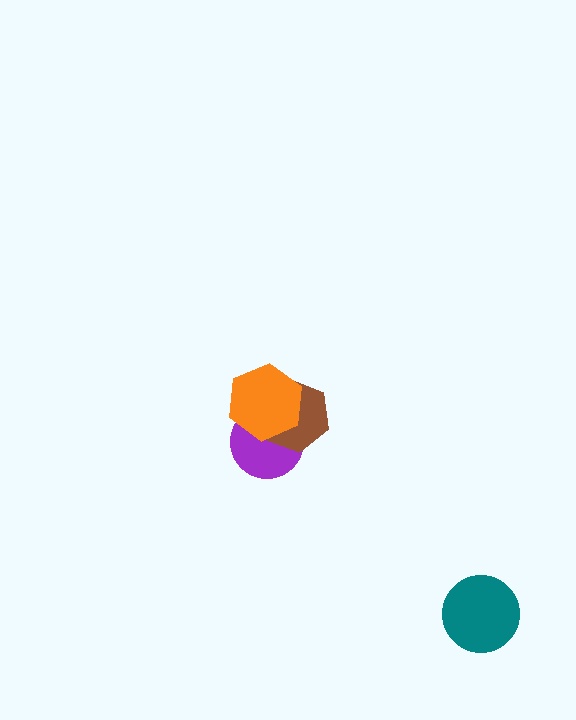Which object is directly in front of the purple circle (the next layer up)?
The brown hexagon is directly in front of the purple circle.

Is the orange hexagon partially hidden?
No, no other shape covers it.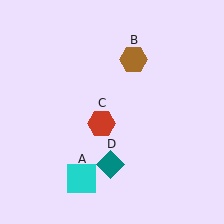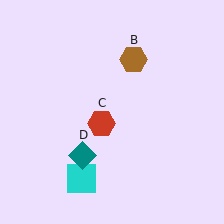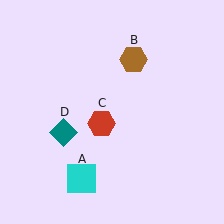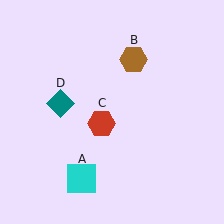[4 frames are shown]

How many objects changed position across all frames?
1 object changed position: teal diamond (object D).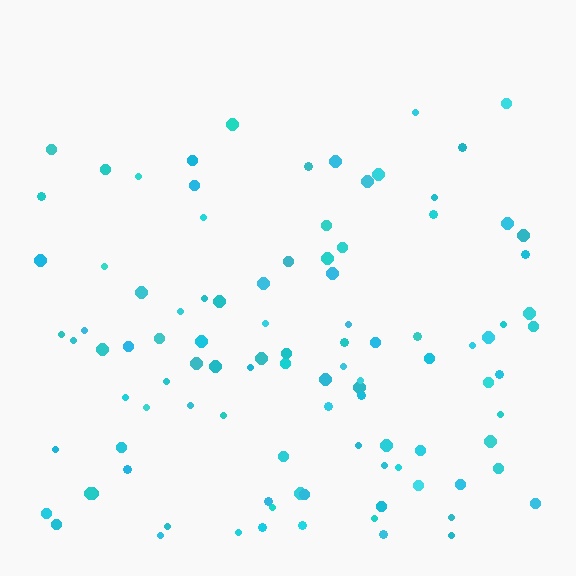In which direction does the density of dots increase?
From top to bottom, with the bottom side densest.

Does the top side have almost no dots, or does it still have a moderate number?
Still a moderate number, just noticeably fewer than the bottom.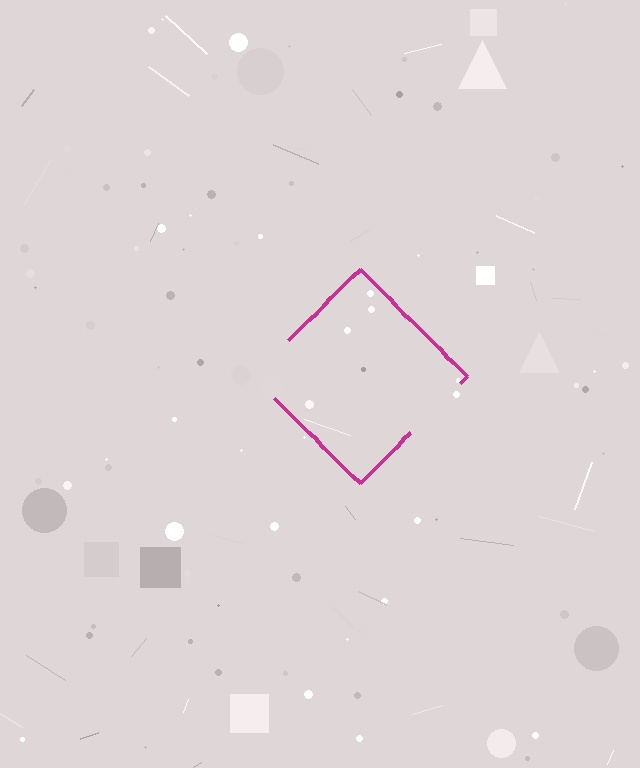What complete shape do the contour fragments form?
The contour fragments form a diamond.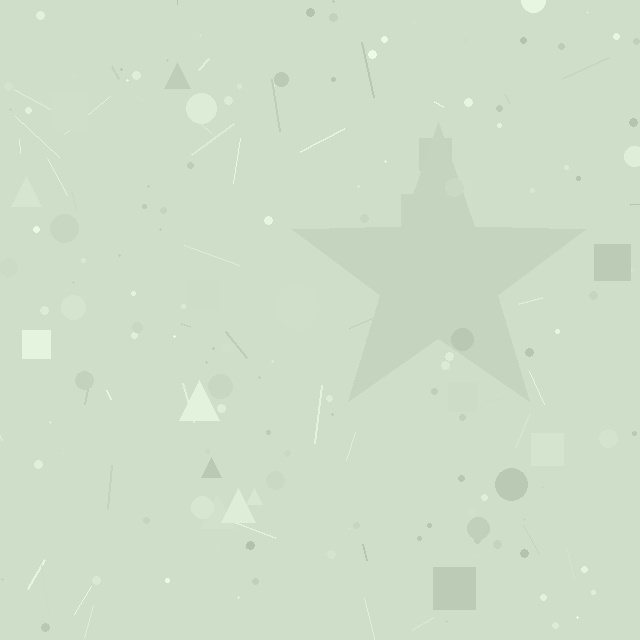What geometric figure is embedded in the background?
A star is embedded in the background.